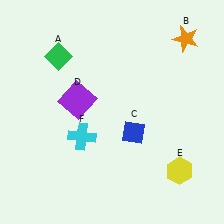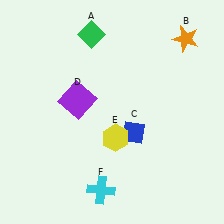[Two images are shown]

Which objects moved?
The objects that moved are: the green diamond (A), the yellow hexagon (E), the cyan cross (F).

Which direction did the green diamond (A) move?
The green diamond (A) moved right.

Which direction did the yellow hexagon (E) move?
The yellow hexagon (E) moved left.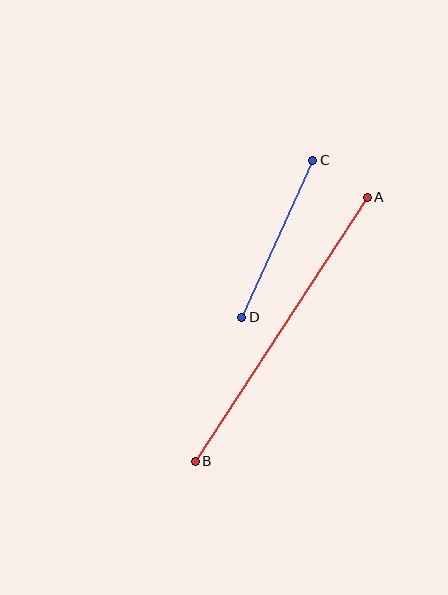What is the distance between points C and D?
The distance is approximately 172 pixels.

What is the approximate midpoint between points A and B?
The midpoint is at approximately (281, 329) pixels.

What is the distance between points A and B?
The distance is approximately 315 pixels.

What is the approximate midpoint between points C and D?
The midpoint is at approximately (277, 239) pixels.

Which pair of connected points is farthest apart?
Points A and B are farthest apart.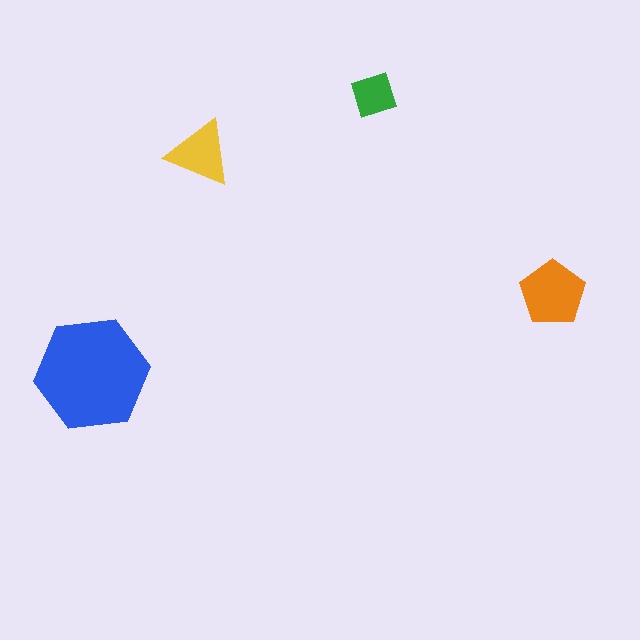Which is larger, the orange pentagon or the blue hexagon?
The blue hexagon.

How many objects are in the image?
There are 4 objects in the image.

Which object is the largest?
The blue hexagon.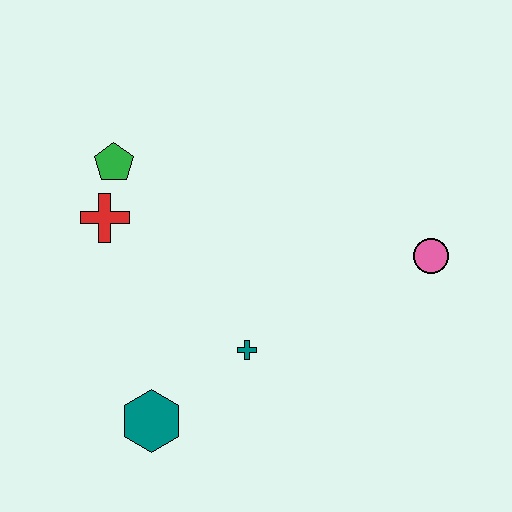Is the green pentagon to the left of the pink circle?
Yes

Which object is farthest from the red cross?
The pink circle is farthest from the red cross.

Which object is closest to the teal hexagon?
The teal cross is closest to the teal hexagon.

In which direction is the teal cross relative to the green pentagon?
The teal cross is below the green pentagon.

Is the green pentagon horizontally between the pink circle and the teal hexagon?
No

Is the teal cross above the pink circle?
No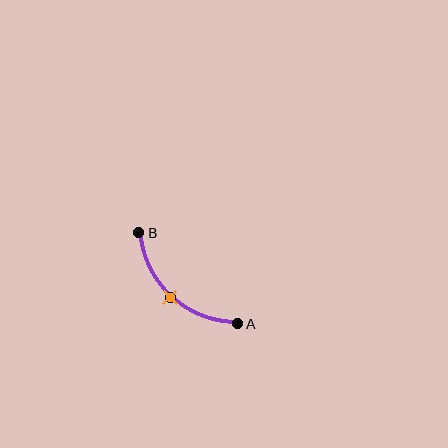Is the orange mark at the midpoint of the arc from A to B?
Yes. The orange mark lies on the arc at equal arc-length from both A and B — it is the arc midpoint.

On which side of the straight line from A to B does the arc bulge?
The arc bulges below and to the left of the straight line connecting A and B.